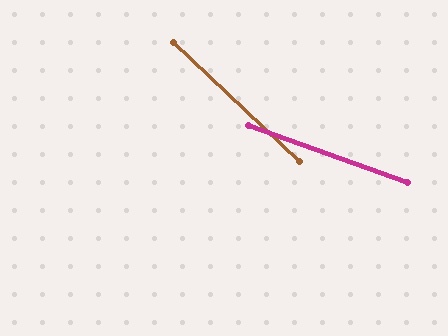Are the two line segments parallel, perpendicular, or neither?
Neither parallel nor perpendicular — they differ by about 24°.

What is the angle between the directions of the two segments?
Approximately 24 degrees.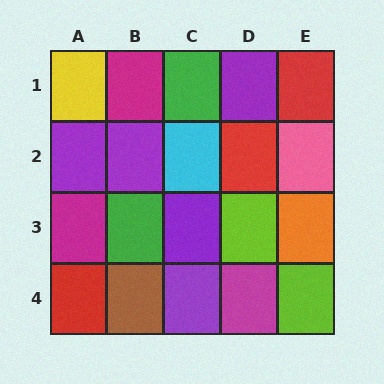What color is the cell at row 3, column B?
Green.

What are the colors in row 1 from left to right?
Yellow, magenta, green, purple, red.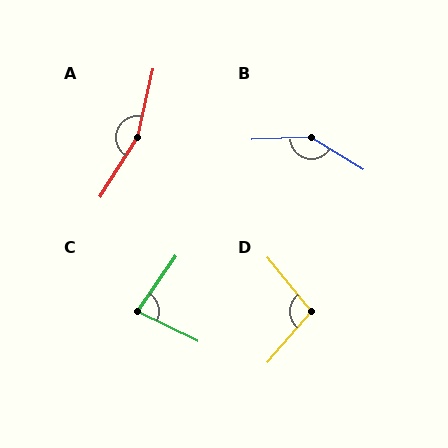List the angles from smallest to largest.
C (82°), D (100°), B (146°), A (161°).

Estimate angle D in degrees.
Approximately 100 degrees.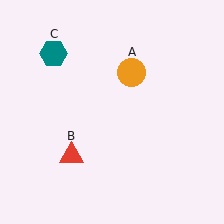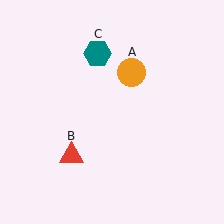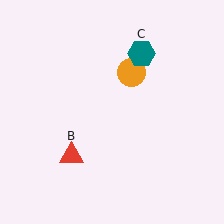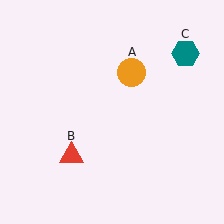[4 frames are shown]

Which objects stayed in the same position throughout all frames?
Orange circle (object A) and red triangle (object B) remained stationary.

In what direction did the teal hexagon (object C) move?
The teal hexagon (object C) moved right.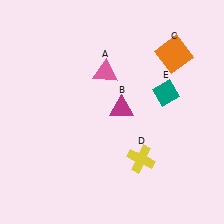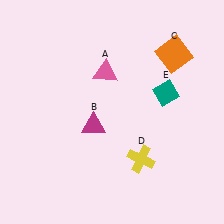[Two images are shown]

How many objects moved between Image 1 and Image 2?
1 object moved between the two images.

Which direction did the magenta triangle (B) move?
The magenta triangle (B) moved left.